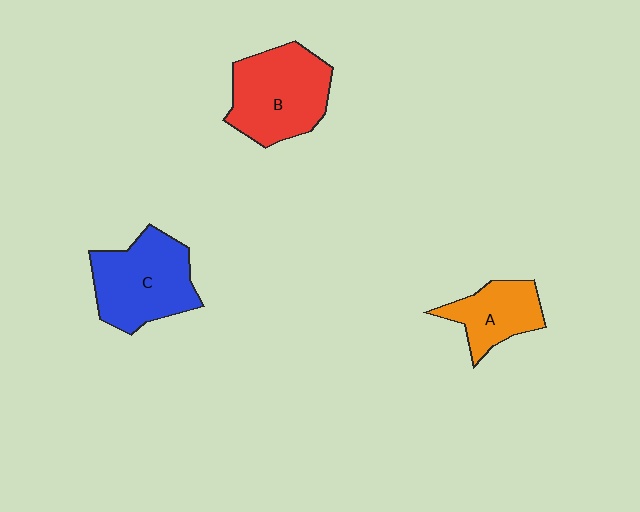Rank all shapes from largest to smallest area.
From largest to smallest: B (red), C (blue), A (orange).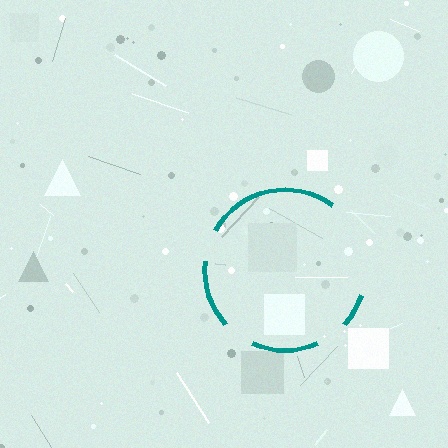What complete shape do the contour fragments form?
The contour fragments form a circle.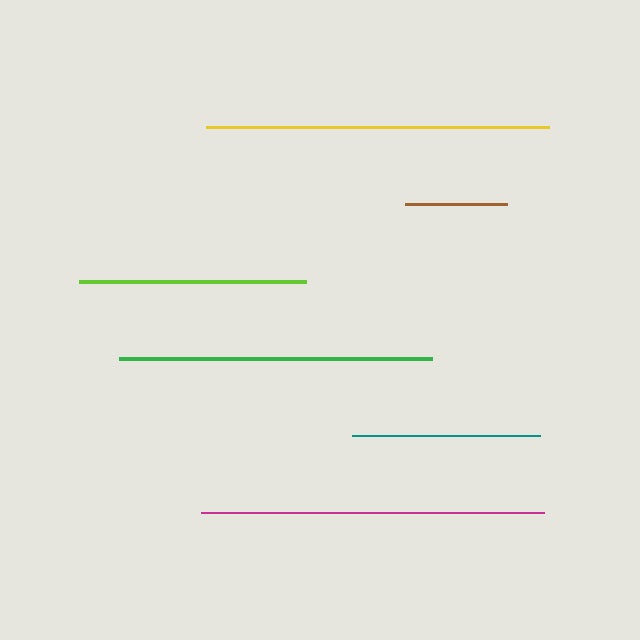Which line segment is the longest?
The yellow line is the longest at approximately 344 pixels.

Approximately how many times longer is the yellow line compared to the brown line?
The yellow line is approximately 3.4 times the length of the brown line.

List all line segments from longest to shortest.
From longest to shortest: yellow, magenta, green, lime, teal, brown.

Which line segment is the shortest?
The brown line is the shortest at approximately 102 pixels.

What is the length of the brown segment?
The brown segment is approximately 102 pixels long.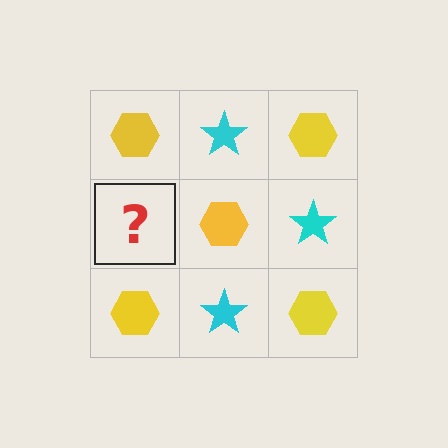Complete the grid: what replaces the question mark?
The question mark should be replaced with a cyan star.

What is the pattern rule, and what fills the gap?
The rule is that it alternates yellow hexagon and cyan star in a checkerboard pattern. The gap should be filled with a cyan star.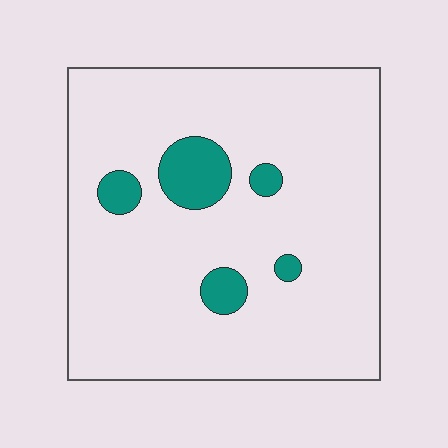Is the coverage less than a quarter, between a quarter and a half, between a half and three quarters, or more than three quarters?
Less than a quarter.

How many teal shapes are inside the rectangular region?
5.